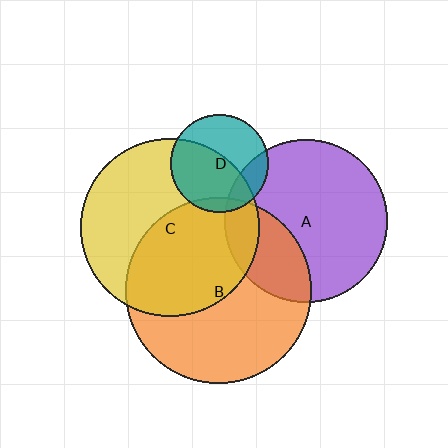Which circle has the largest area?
Circle B (orange).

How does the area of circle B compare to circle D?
Approximately 3.6 times.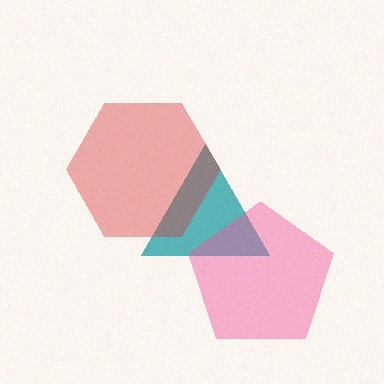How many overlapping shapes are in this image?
There are 3 overlapping shapes in the image.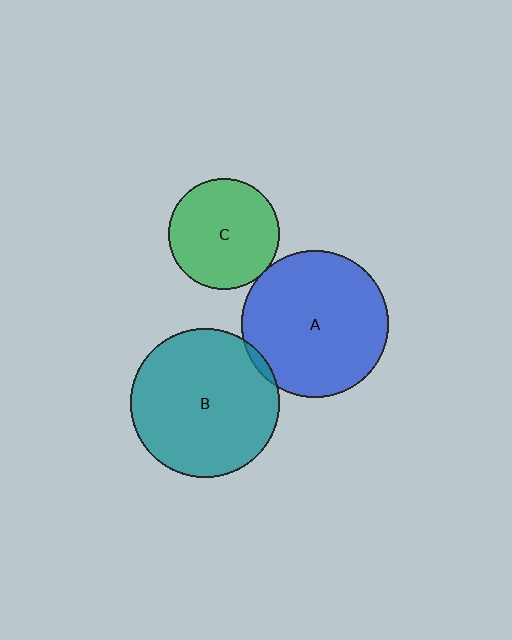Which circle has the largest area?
Circle B (teal).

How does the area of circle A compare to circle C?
Approximately 1.8 times.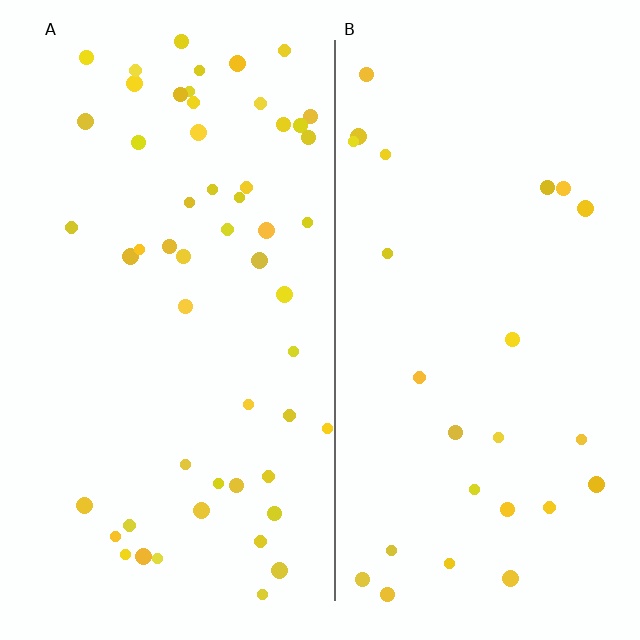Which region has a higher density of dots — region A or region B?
A (the left).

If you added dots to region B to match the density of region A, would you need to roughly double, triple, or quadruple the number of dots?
Approximately double.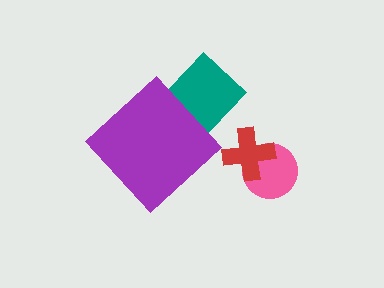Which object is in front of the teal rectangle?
The purple diamond is in front of the teal rectangle.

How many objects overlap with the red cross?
1 object overlaps with the red cross.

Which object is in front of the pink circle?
The red cross is in front of the pink circle.